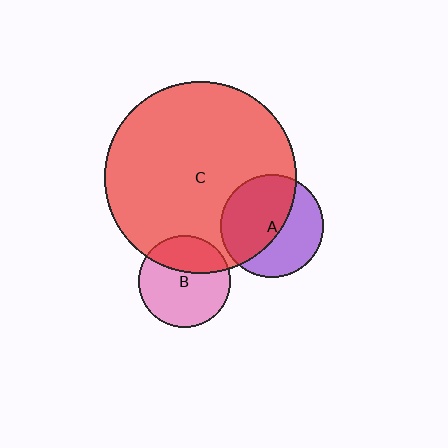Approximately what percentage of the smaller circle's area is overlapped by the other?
Approximately 35%.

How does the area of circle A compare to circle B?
Approximately 1.3 times.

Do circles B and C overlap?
Yes.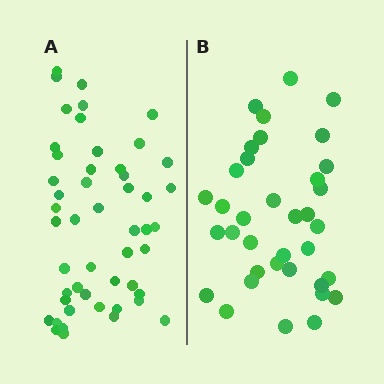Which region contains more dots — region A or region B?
Region A (the left region) has more dots.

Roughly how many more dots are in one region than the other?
Region A has approximately 15 more dots than region B.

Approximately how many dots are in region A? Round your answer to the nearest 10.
About 50 dots.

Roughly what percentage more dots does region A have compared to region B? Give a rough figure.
About 40% more.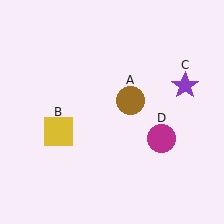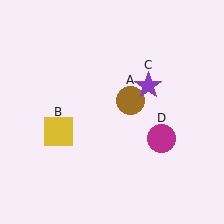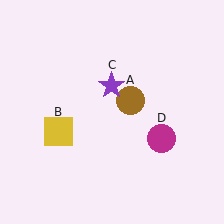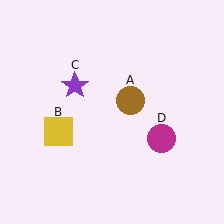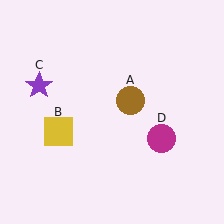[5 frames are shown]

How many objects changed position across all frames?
1 object changed position: purple star (object C).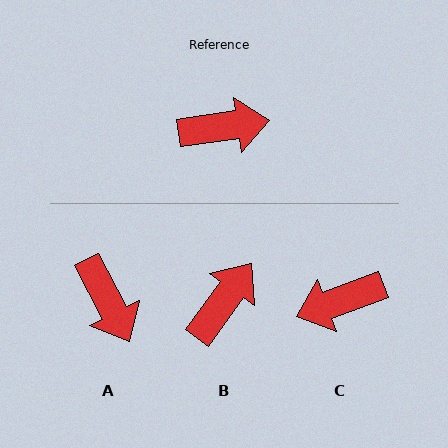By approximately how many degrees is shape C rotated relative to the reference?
Approximately 168 degrees clockwise.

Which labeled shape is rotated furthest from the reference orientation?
C, about 168 degrees away.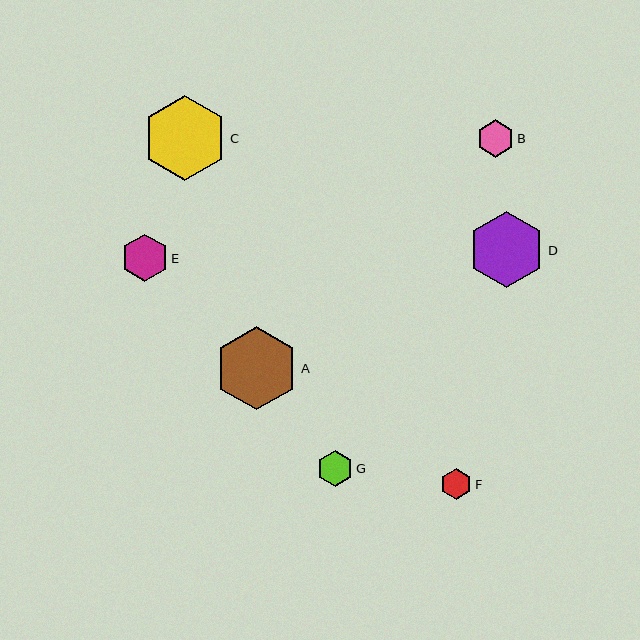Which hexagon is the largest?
Hexagon C is the largest with a size of approximately 85 pixels.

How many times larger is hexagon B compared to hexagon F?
Hexagon B is approximately 1.2 times the size of hexagon F.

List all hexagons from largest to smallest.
From largest to smallest: C, A, D, E, B, G, F.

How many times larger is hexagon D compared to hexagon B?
Hexagon D is approximately 2.0 times the size of hexagon B.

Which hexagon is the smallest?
Hexagon F is the smallest with a size of approximately 31 pixels.